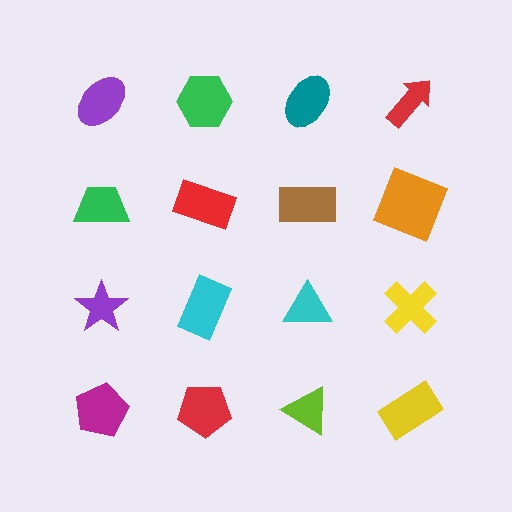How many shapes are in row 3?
4 shapes.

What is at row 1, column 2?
A green hexagon.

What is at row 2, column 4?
An orange square.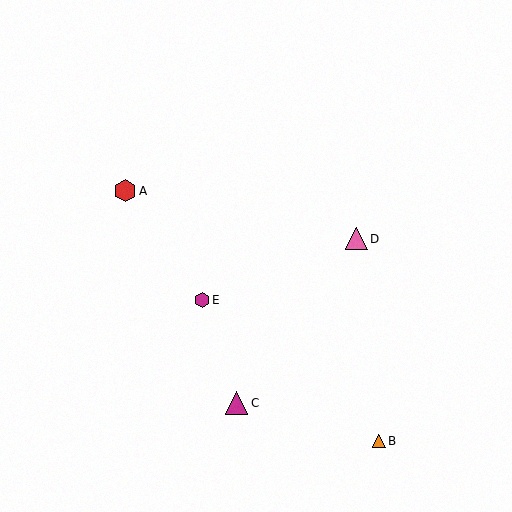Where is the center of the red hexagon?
The center of the red hexagon is at (125, 191).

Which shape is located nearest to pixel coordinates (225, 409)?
The magenta triangle (labeled C) at (236, 403) is nearest to that location.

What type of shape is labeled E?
Shape E is a magenta hexagon.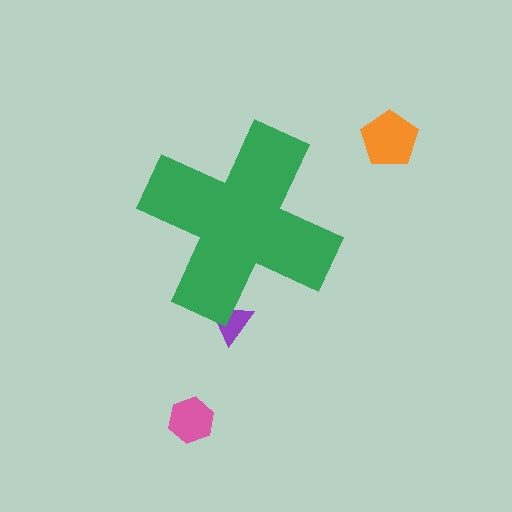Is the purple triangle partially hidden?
Yes, the purple triangle is partially hidden behind the green cross.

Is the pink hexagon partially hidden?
No, the pink hexagon is fully visible.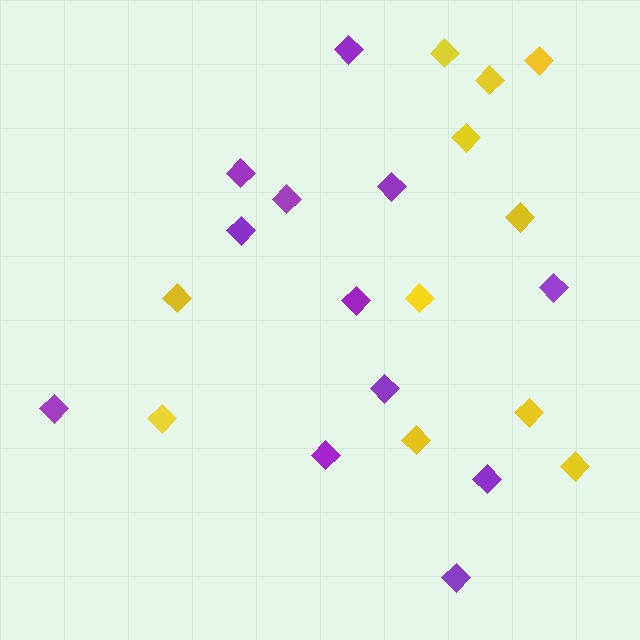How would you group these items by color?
There are 2 groups: one group of yellow diamonds (11) and one group of purple diamonds (12).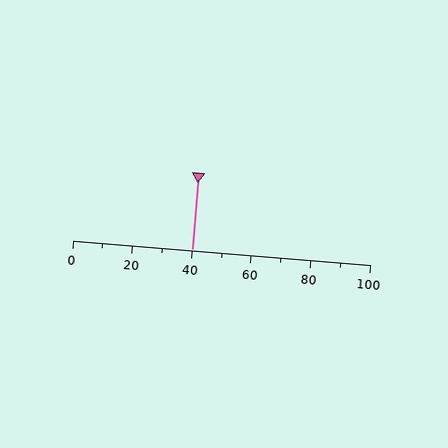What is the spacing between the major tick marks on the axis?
The major ticks are spaced 20 apart.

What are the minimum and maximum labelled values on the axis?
The axis runs from 0 to 100.